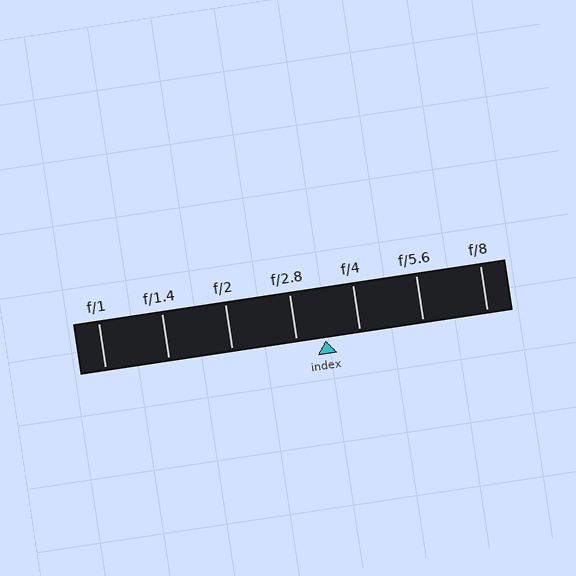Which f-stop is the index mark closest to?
The index mark is closest to f/2.8.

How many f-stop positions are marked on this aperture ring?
There are 7 f-stop positions marked.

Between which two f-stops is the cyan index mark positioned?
The index mark is between f/2.8 and f/4.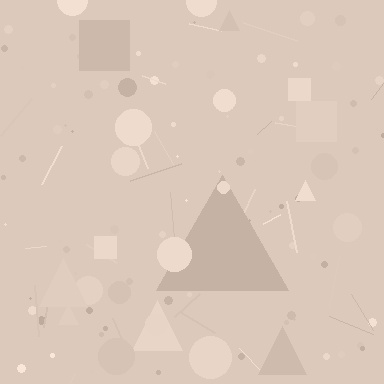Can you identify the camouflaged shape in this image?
The camouflaged shape is a triangle.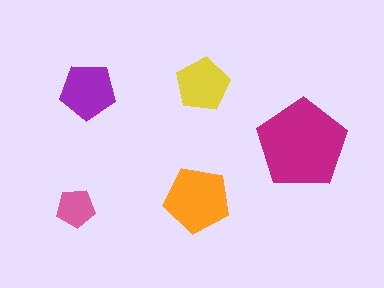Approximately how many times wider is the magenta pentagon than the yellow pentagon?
About 1.5 times wider.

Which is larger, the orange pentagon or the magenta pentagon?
The magenta one.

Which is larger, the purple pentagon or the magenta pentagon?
The magenta one.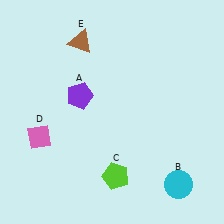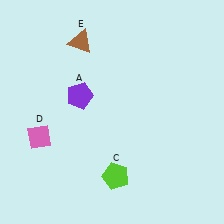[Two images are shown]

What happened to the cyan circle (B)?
The cyan circle (B) was removed in Image 2. It was in the bottom-right area of Image 1.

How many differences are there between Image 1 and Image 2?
There is 1 difference between the two images.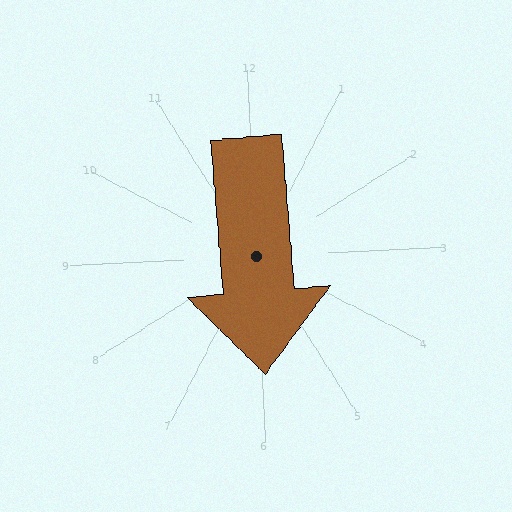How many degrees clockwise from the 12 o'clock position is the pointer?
Approximately 178 degrees.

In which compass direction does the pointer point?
South.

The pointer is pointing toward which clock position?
Roughly 6 o'clock.